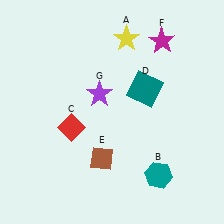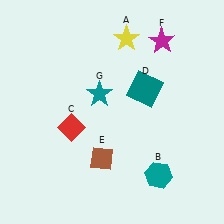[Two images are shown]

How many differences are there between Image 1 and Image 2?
There is 1 difference between the two images.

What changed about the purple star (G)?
In Image 1, G is purple. In Image 2, it changed to teal.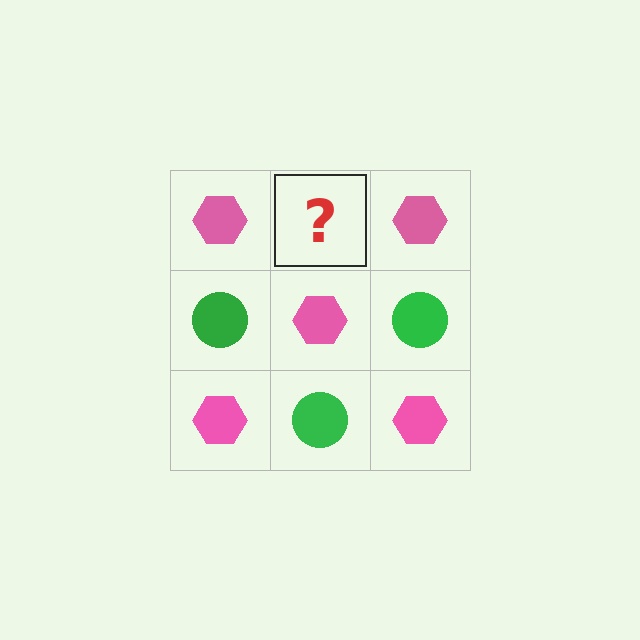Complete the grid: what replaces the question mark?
The question mark should be replaced with a green circle.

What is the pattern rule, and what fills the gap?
The rule is that it alternates pink hexagon and green circle in a checkerboard pattern. The gap should be filled with a green circle.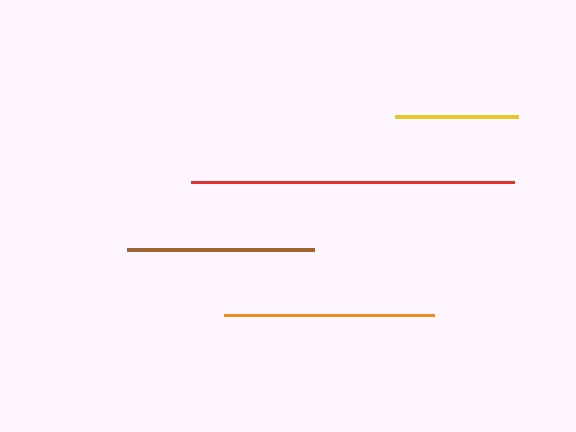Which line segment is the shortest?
The yellow line is the shortest at approximately 123 pixels.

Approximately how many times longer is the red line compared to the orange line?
The red line is approximately 1.5 times the length of the orange line.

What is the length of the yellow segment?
The yellow segment is approximately 123 pixels long.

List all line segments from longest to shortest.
From longest to shortest: red, orange, brown, yellow.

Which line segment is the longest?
The red line is the longest at approximately 323 pixels.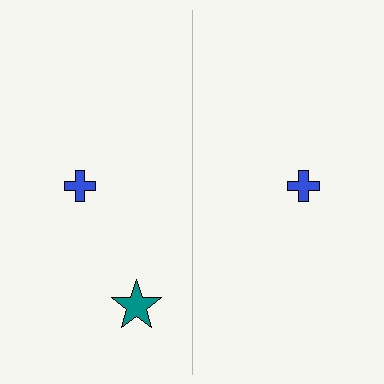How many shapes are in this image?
There are 3 shapes in this image.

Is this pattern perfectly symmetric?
No, the pattern is not perfectly symmetric. A teal star is missing from the right side.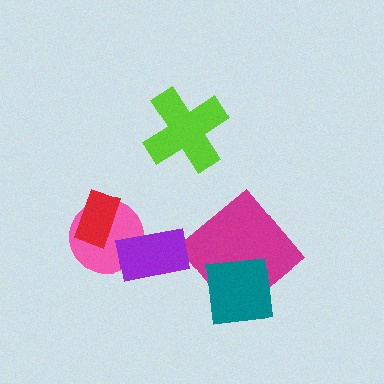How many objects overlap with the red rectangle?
1 object overlaps with the red rectangle.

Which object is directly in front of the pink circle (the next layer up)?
The red rectangle is directly in front of the pink circle.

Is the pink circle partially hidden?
Yes, it is partially covered by another shape.